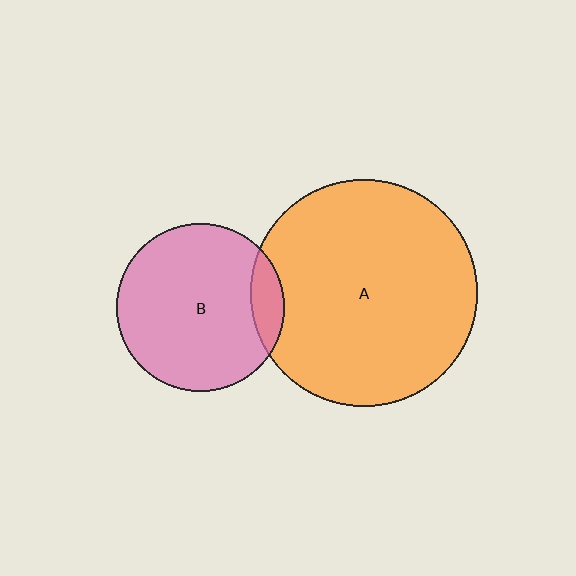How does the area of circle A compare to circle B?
Approximately 1.8 times.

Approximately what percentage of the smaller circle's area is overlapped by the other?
Approximately 10%.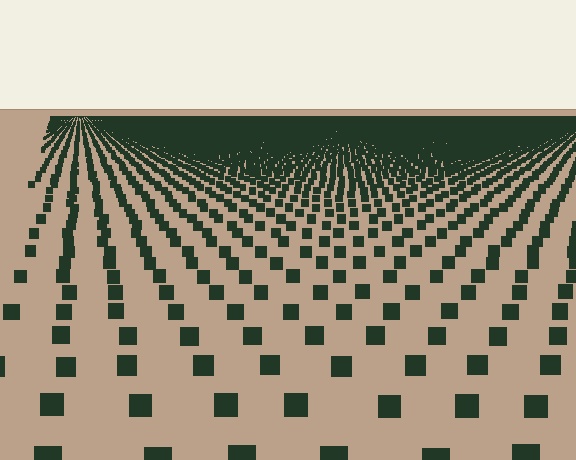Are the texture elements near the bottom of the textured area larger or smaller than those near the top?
Larger. Near the bottom, elements are closer to the viewer and appear at a bigger on-screen size.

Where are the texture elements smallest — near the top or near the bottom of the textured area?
Near the top.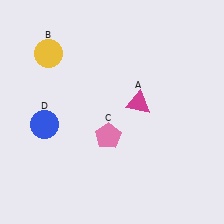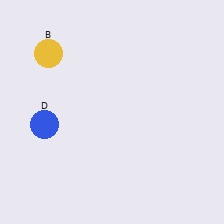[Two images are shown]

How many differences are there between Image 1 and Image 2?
There are 2 differences between the two images.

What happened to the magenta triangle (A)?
The magenta triangle (A) was removed in Image 2. It was in the top-right area of Image 1.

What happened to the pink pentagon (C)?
The pink pentagon (C) was removed in Image 2. It was in the bottom-left area of Image 1.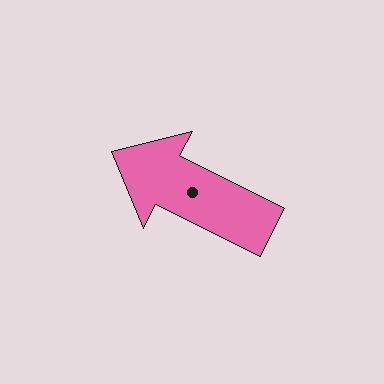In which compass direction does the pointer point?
Northwest.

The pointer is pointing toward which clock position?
Roughly 10 o'clock.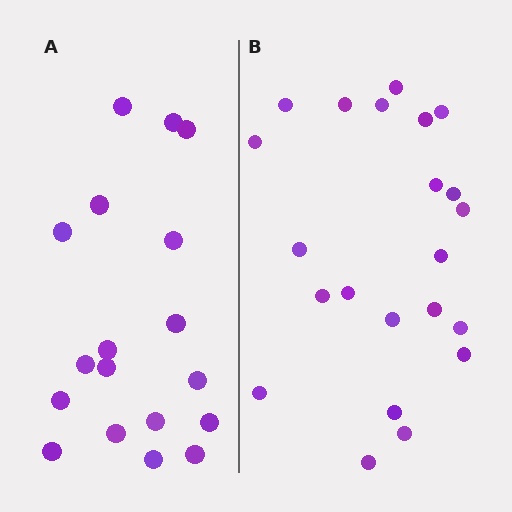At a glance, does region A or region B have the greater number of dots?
Region B (the right region) has more dots.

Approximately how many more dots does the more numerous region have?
Region B has about 4 more dots than region A.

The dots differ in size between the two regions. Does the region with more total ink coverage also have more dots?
No. Region A has more total ink coverage because its dots are larger, but region B actually contains more individual dots. Total area can be misleading — the number of items is what matters here.